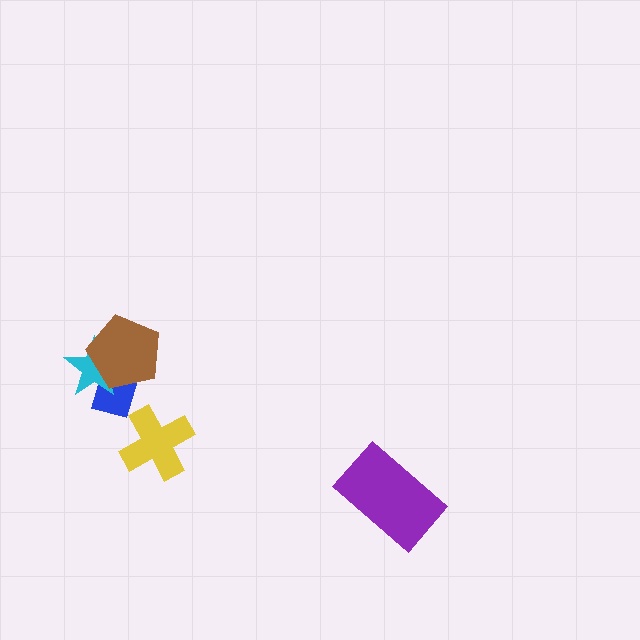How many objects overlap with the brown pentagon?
2 objects overlap with the brown pentagon.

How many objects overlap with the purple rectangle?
0 objects overlap with the purple rectangle.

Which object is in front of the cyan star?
The brown pentagon is in front of the cyan star.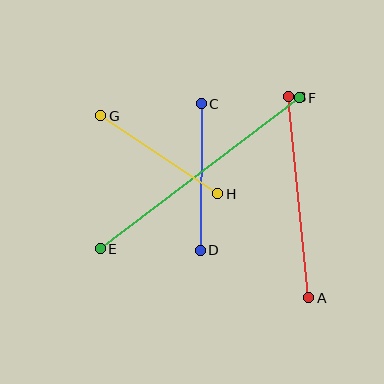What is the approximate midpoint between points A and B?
The midpoint is at approximately (299, 197) pixels.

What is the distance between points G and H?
The distance is approximately 141 pixels.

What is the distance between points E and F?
The distance is approximately 250 pixels.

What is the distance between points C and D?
The distance is approximately 146 pixels.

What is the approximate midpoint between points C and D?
The midpoint is at approximately (201, 177) pixels.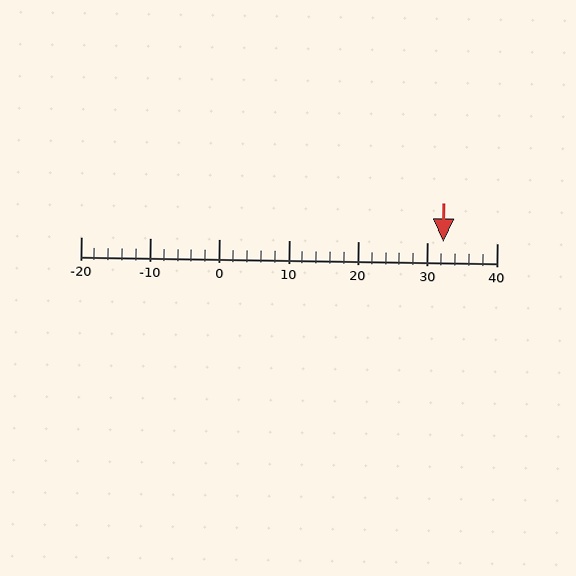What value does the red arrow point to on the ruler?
The red arrow points to approximately 32.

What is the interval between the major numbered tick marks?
The major tick marks are spaced 10 units apart.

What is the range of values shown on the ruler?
The ruler shows values from -20 to 40.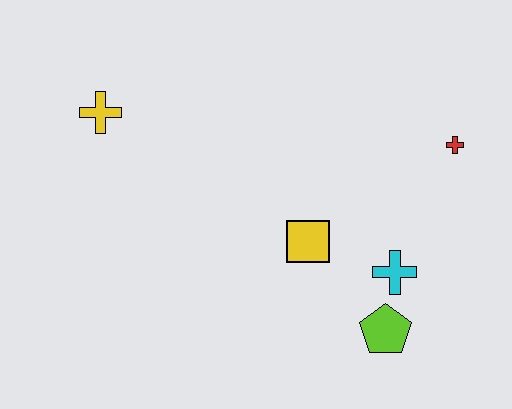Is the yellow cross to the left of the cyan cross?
Yes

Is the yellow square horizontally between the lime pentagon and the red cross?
No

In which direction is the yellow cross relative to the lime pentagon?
The yellow cross is to the left of the lime pentagon.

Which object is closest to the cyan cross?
The lime pentagon is closest to the cyan cross.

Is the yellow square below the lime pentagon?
No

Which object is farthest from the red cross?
The yellow cross is farthest from the red cross.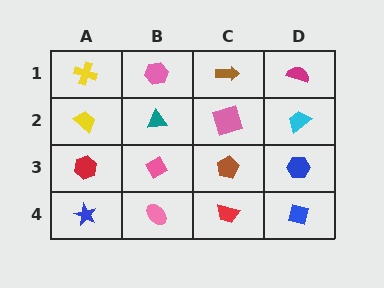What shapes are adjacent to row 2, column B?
A pink hexagon (row 1, column B), a pink diamond (row 3, column B), a yellow trapezoid (row 2, column A), a pink square (row 2, column C).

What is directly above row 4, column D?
A blue hexagon.